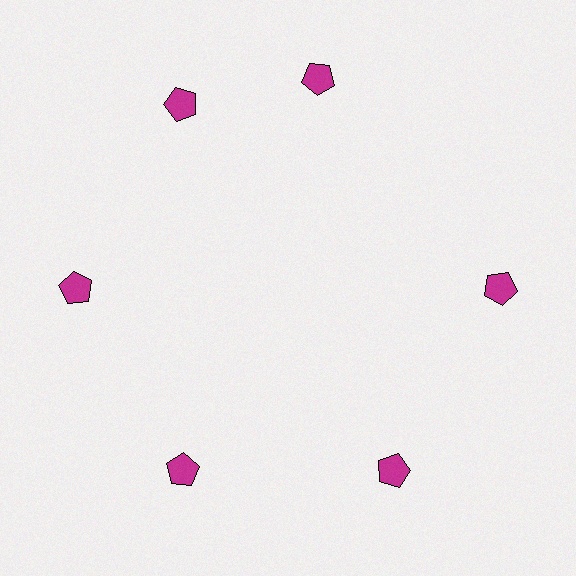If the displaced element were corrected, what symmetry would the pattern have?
It would have 6-fold rotational symmetry — the pattern would map onto itself every 60 degrees.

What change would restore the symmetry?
The symmetry would be restored by rotating it back into even spacing with its neighbors so that all 6 pentagons sit at equal angles and equal distance from the center.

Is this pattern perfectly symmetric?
No. The 6 magenta pentagons are arranged in a ring, but one element near the 1 o'clock position is rotated out of alignment along the ring, breaking the 6-fold rotational symmetry.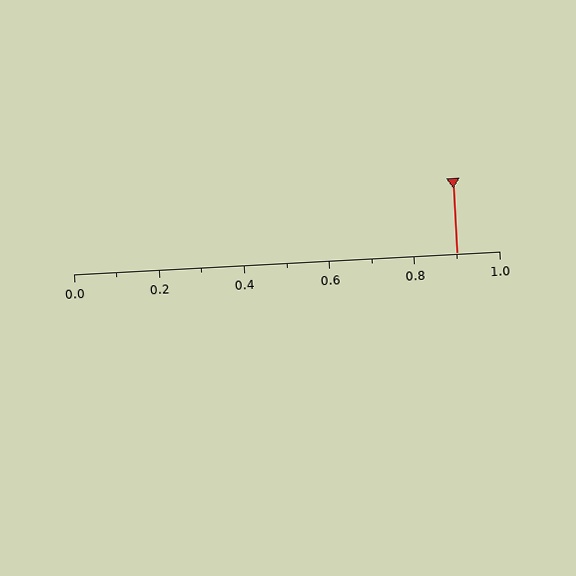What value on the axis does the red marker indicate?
The marker indicates approximately 0.9.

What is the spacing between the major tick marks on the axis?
The major ticks are spaced 0.2 apart.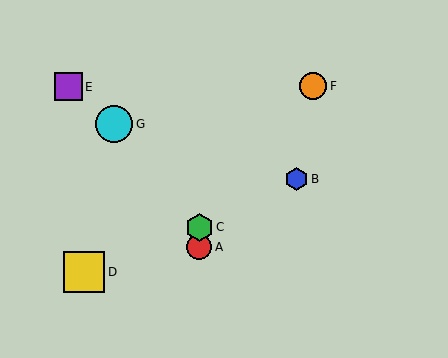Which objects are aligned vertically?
Objects A, C are aligned vertically.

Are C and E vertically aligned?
No, C is at x≈199 and E is at x≈68.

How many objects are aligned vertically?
2 objects (A, C) are aligned vertically.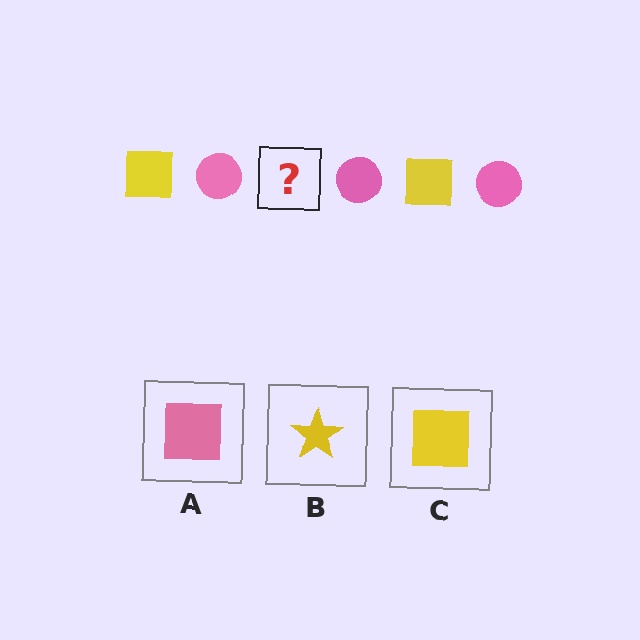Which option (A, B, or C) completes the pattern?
C.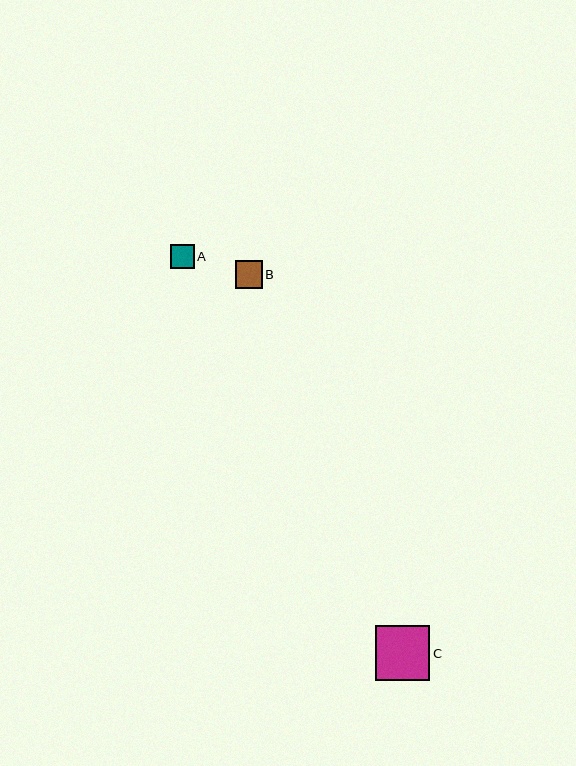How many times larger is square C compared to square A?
Square C is approximately 2.3 times the size of square A.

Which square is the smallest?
Square A is the smallest with a size of approximately 24 pixels.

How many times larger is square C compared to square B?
Square C is approximately 2.0 times the size of square B.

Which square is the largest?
Square C is the largest with a size of approximately 55 pixels.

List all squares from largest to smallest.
From largest to smallest: C, B, A.